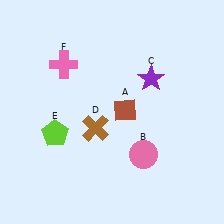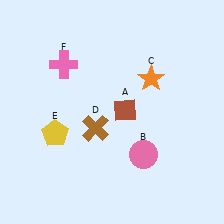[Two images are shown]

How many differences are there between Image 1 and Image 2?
There are 2 differences between the two images.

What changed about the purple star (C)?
In Image 1, C is purple. In Image 2, it changed to orange.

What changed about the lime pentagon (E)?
In Image 1, E is lime. In Image 2, it changed to yellow.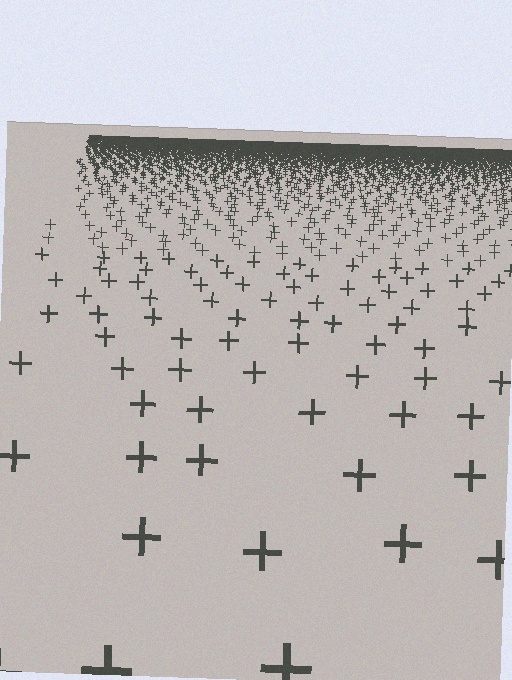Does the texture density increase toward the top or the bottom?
Density increases toward the top.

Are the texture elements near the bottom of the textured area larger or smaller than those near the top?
Larger. Near the bottom, elements are closer to the viewer and appear at a bigger on-screen size.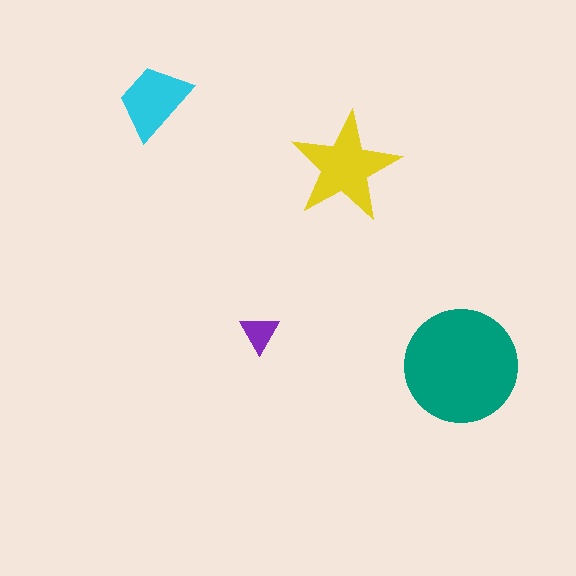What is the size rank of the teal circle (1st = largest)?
1st.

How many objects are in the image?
There are 4 objects in the image.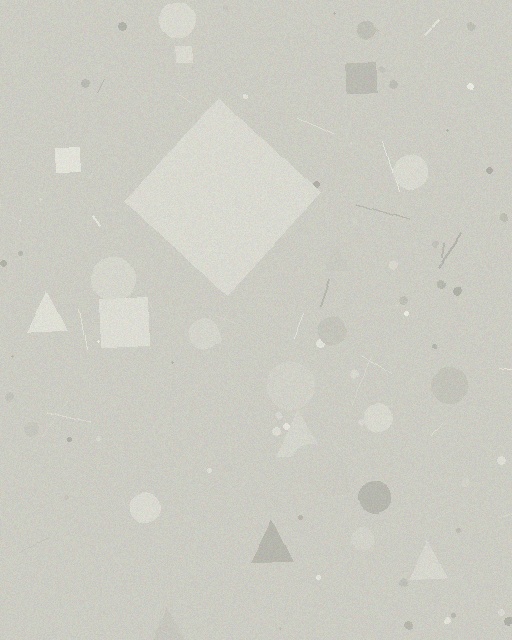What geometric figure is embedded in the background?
A diamond is embedded in the background.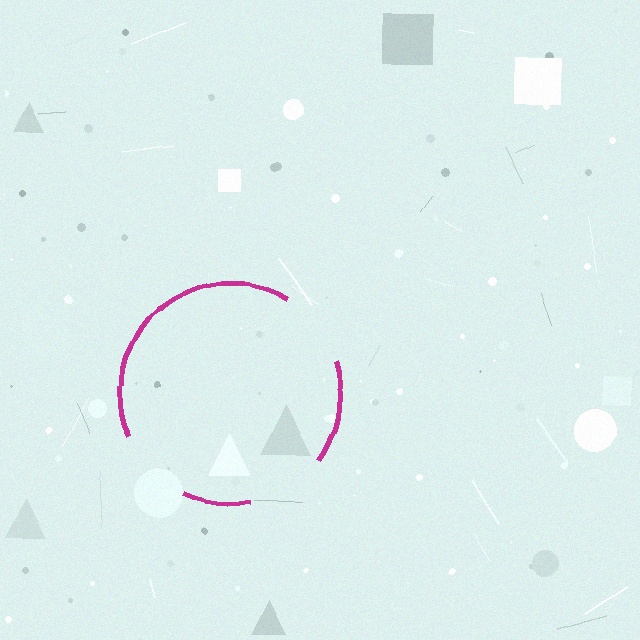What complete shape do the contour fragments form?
The contour fragments form a circle.